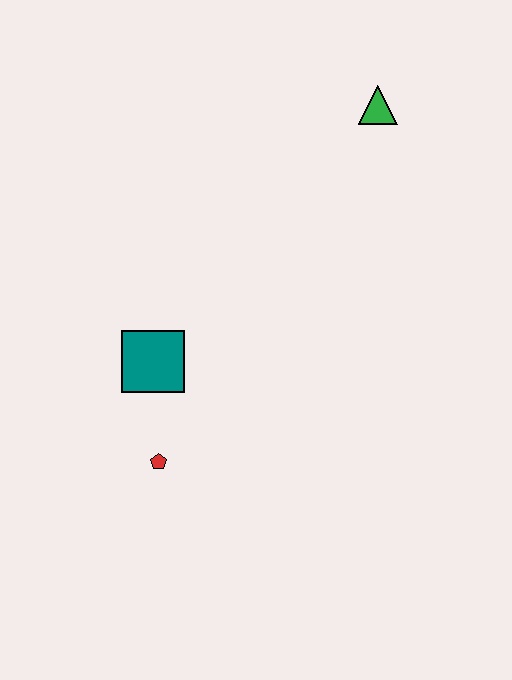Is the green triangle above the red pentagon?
Yes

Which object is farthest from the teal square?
The green triangle is farthest from the teal square.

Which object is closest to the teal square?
The red pentagon is closest to the teal square.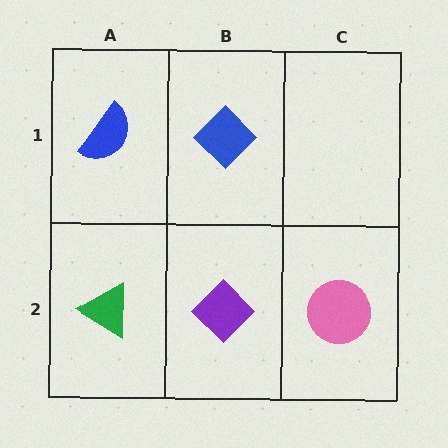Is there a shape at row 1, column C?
No, that cell is empty.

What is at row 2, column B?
A purple diamond.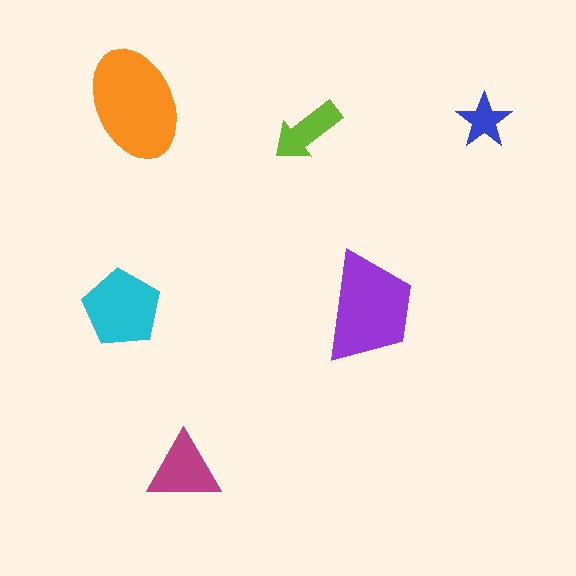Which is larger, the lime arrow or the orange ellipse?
The orange ellipse.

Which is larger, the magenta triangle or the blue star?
The magenta triangle.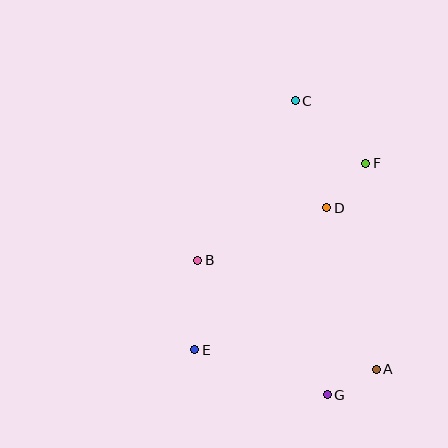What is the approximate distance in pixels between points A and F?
The distance between A and F is approximately 207 pixels.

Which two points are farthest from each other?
Points C and G are farthest from each other.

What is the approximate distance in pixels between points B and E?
The distance between B and E is approximately 89 pixels.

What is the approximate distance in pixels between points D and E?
The distance between D and E is approximately 194 pixels.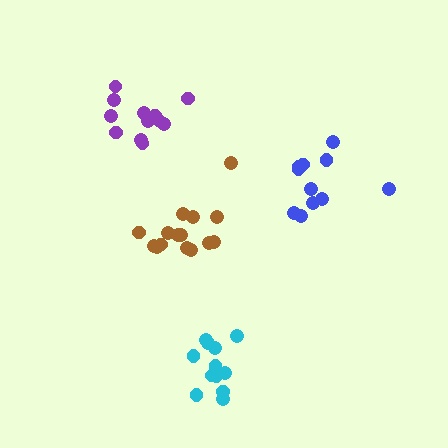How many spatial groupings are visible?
There are 4 spatial groupings.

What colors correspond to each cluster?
The clusters are colored: blue, cyan, brown, purple.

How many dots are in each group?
Group 1: 11 dots, Group 2: 12 dots, Group 3: 15 dots, Group 4: 12 dots (50 total).